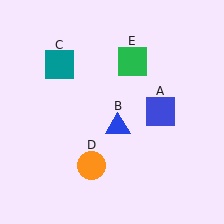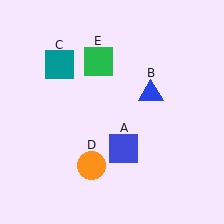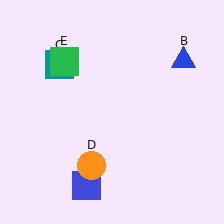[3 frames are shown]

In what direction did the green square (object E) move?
The green square (object E) moved left.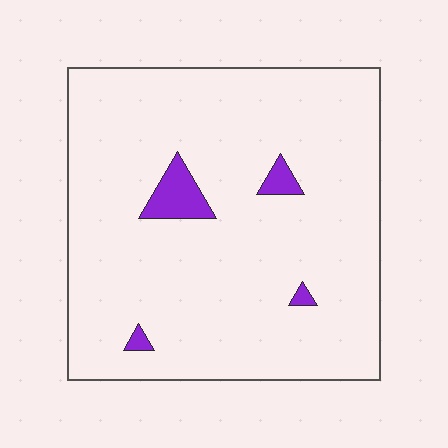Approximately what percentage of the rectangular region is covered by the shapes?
Approximately 5%.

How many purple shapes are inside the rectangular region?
4.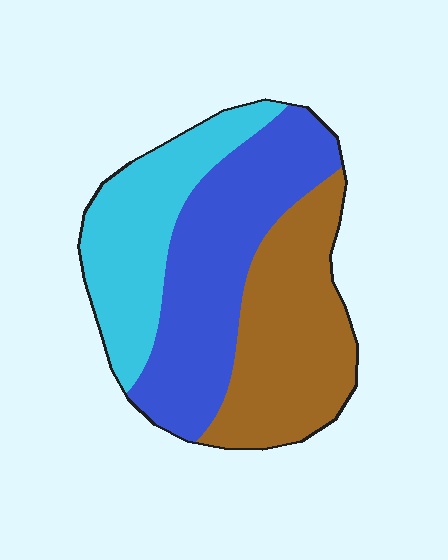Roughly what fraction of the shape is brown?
Brown covers roughly 35% of the shape.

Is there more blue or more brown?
Blue.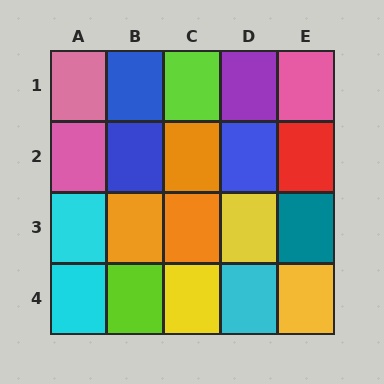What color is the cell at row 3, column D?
Yellow.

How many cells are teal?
1 cell is teal.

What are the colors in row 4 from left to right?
Cyan, lime, yellow, cyan, yellow.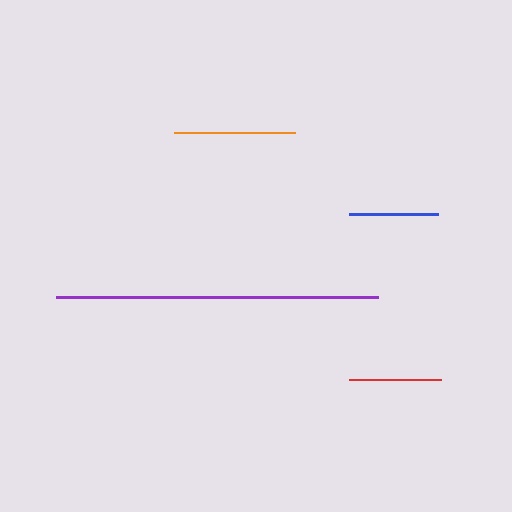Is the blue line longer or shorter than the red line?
The red line is longer than the blue line.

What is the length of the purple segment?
The purple segment is approximately 322 pixels long.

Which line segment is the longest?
The purple line is the longest at approximately 322 pixels.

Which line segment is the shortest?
The blue line is the shortest at approximately 89 pixels.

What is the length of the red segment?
The red segment is approximately 92 pixels long.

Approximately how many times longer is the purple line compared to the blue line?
The purple line is approximately 3.6 times the length of the blue line.